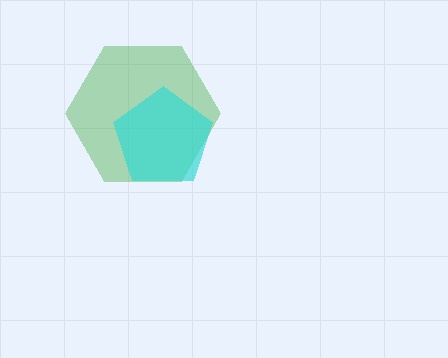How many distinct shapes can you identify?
There are 2 distinct shapes: a green hexagon, a cyan pentagon.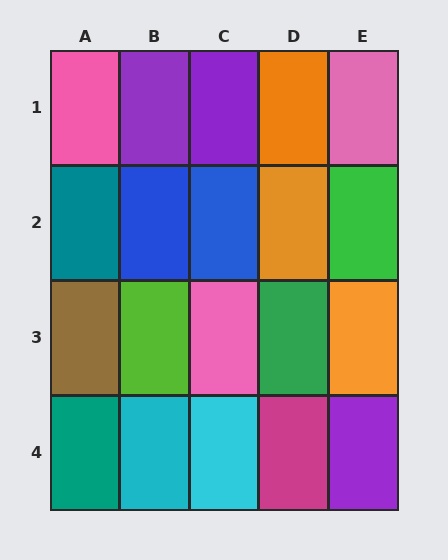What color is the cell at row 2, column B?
Blue.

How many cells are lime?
1 cell is lime.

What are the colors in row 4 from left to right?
Teal, cyan, cyan, magenta, purple.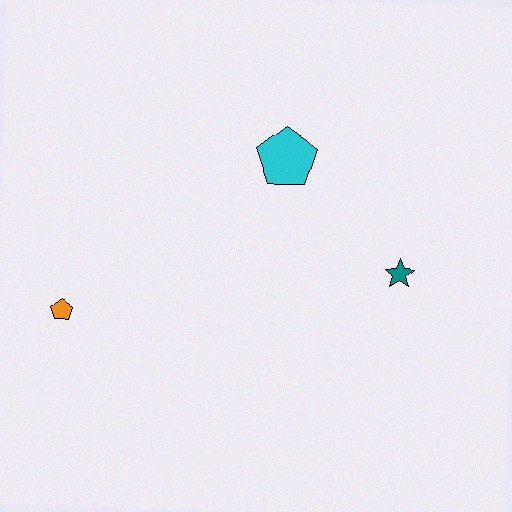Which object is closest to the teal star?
The cyan pentagon is closest to the teal star.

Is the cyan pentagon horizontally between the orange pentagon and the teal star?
Yes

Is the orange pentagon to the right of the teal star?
No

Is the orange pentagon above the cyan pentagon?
No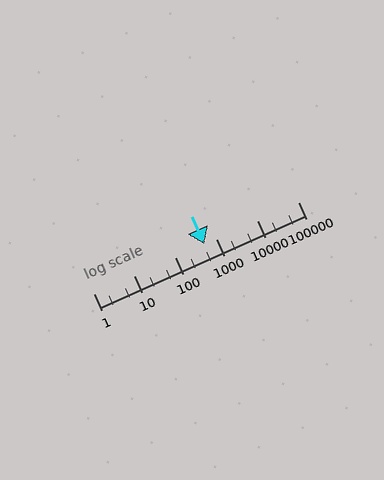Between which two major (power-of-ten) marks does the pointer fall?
The pointer is between 100 and 1000.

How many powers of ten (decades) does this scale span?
The scale spans 5 decades, from 1 to 100000.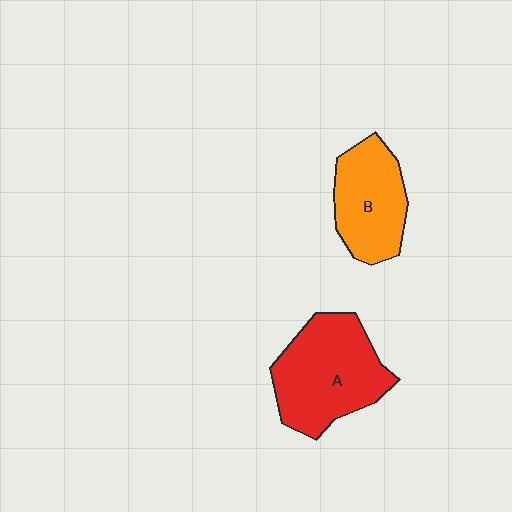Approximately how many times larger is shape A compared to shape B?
Approximately 1.4 times.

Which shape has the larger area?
Shape A (red).